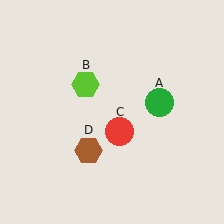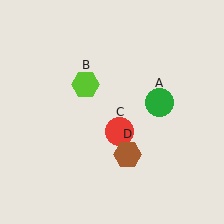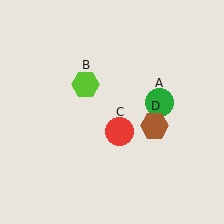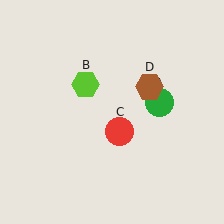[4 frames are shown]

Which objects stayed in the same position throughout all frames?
Green circle (object A) and lime hexagon (object B) and red circle (object C) remained stationary.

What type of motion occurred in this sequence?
The brown hexagon (object D) rotated counterclockwise around the center of the scene.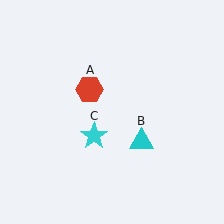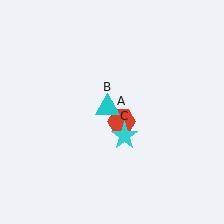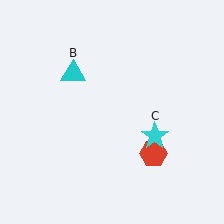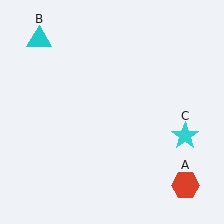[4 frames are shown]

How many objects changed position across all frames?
3 objects changed position: red hexagon (object A), cyan triangle (object B), cyan star (object C).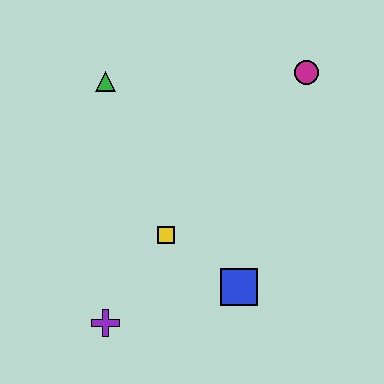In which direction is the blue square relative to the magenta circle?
The blue square is below the magenta circle.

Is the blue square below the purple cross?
No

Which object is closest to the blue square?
The yellow square is closest to the blue square.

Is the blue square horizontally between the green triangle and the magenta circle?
Yes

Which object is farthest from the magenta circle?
The purple cross is farthest from the magenta circle.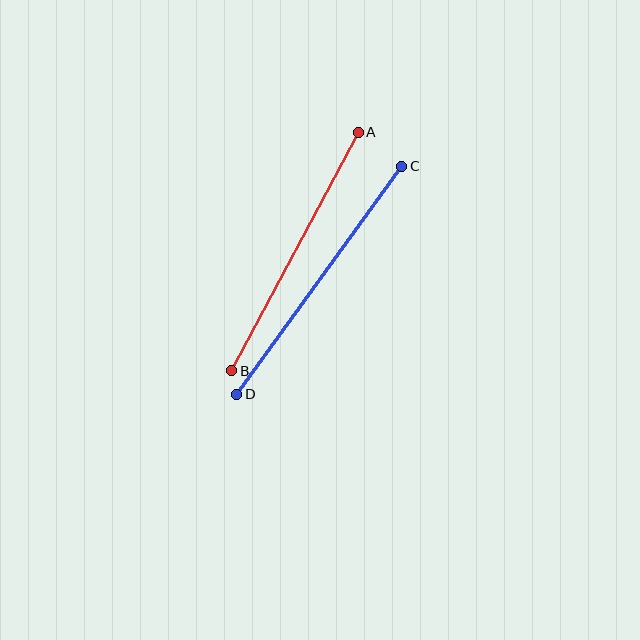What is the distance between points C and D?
The distance is approximately 282 pixels.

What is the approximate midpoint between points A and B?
The midpoint is at approximately (295, 252) pixels.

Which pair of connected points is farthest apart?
Points C and D are farthest apart.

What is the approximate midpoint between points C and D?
The midpoint is at approximately (319, 280) pixels.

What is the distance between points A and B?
The distance is approximately 270 pixels.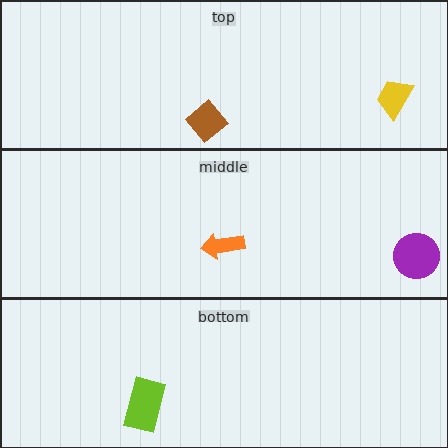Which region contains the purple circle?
The middle region.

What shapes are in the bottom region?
The lime rectangle.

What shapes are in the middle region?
The purple circle, the orange arrow.